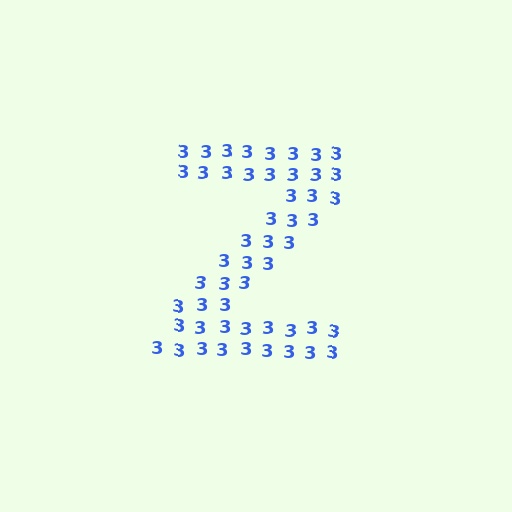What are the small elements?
The small elements are digit 3's.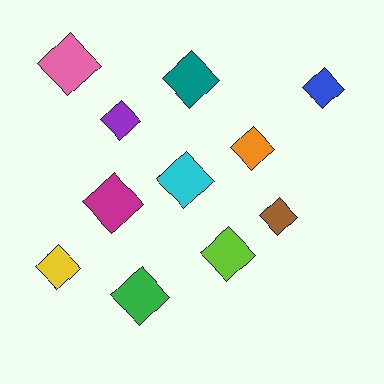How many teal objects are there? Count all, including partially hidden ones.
There is 1 teal object.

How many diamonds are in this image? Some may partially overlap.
There are 11 diamonds.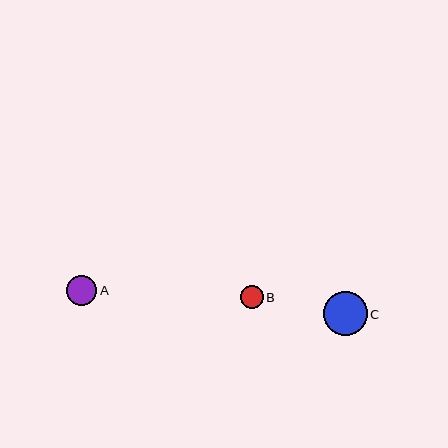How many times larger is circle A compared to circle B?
Circle A is approximately 1.4 times the size of circle B.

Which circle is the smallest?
Circle B is the smallest with a size of approximately 22 pixels.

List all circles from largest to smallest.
From largest to smallest: C, A, B.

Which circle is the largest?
Circle C is the largest with a size of approximately 44 pixels.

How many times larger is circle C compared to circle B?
Circle C is approximately 2.0 times the size of circle B.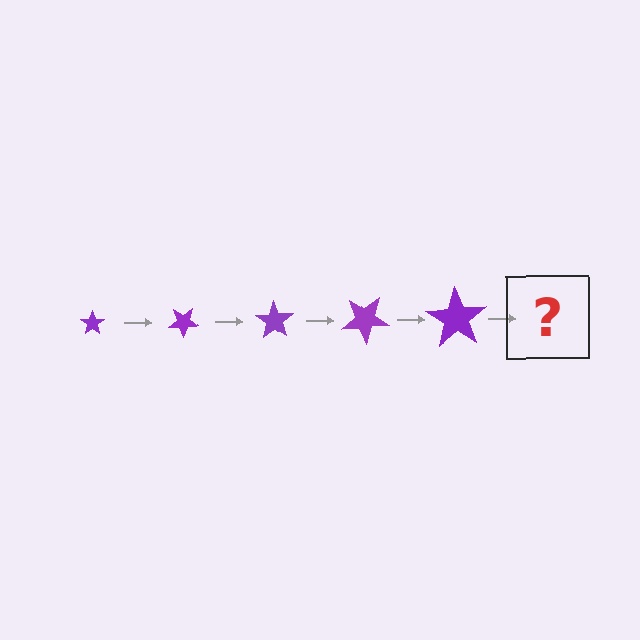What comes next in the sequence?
The next element should be a star, larger than the previous one and rotated 175 degrees from the start.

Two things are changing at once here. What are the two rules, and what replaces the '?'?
The two rules are that the star grows larger each step and it rotates 35 degrees each step. The '?' should be a star, larger than the previous one and rotated 175 degrees from the start.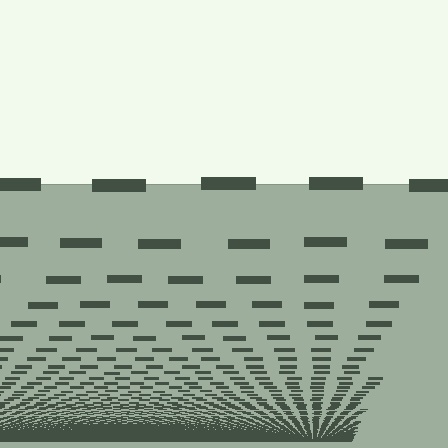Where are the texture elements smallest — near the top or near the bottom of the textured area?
Near the bottom.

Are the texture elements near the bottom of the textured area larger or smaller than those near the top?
Smaller. The gradient is inverted — elements near the bottom are smaller and denser.